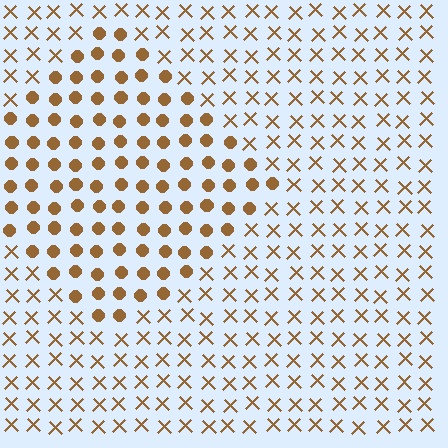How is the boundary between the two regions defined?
The boundary is defined by a change in element shape: circles inside vs. X marks outside. All elements share the same color and spacing.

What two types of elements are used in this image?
The image uses circles inside the diamond region and X marks outside it.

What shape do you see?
I see a diamond.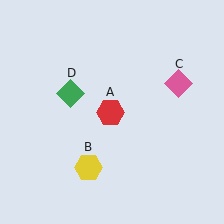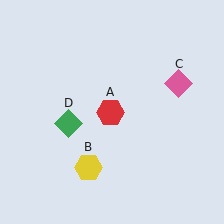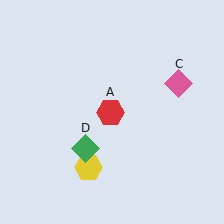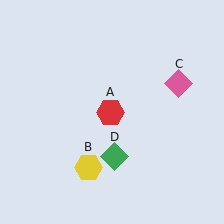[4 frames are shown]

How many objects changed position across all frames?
1 object changed position: green diamond (object D).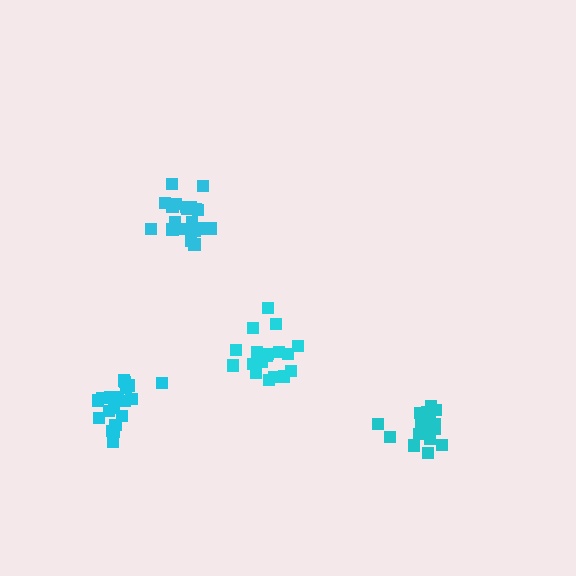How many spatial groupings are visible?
There are 4 spatial groupings.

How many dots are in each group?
Group 1: 18 dots, Group 2: 19 dots, Group 3: 20 dots, Group 4: 20 dots (77 total).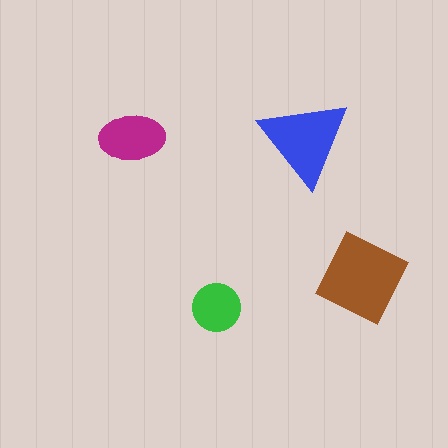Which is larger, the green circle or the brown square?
The brown square.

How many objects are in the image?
There are 4 objects in the image.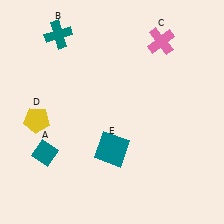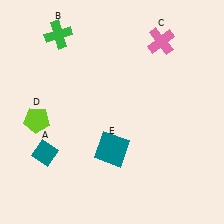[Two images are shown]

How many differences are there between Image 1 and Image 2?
There are 2 differences between the two images.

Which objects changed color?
B changed from teal to green. D changed from yellow to lime.